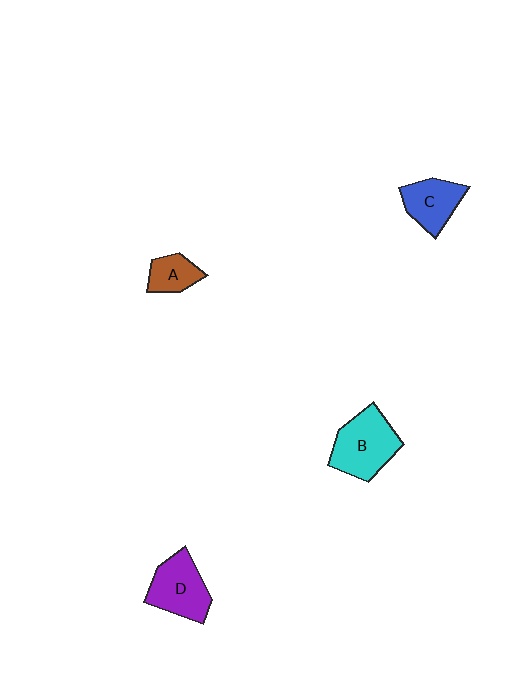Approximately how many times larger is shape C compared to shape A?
Approximately 1.5 times.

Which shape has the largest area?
Shape B (cyan).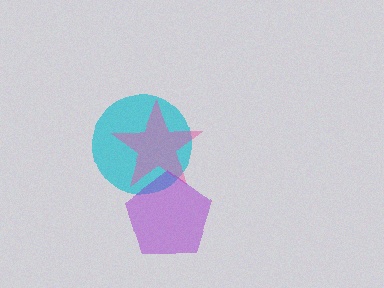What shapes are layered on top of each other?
The layered shapes are: a cyan circle, a pink star, a purple pentagon.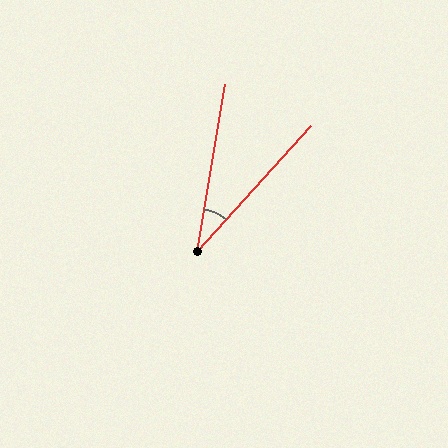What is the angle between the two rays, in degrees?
Approximately 33 degrees.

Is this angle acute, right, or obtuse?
It is acute.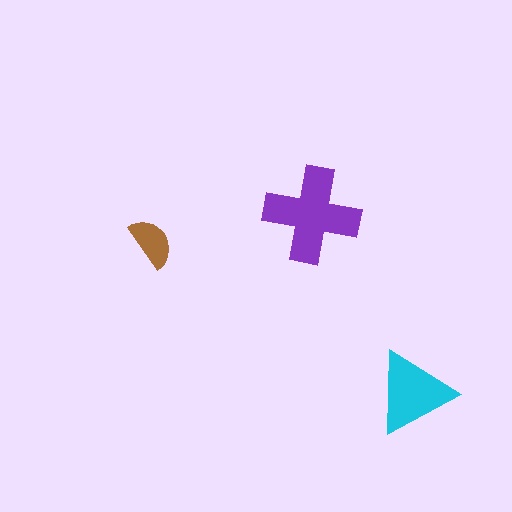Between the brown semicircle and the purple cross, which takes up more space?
The purple cross.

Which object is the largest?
The purple cross.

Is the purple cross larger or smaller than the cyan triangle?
Larger.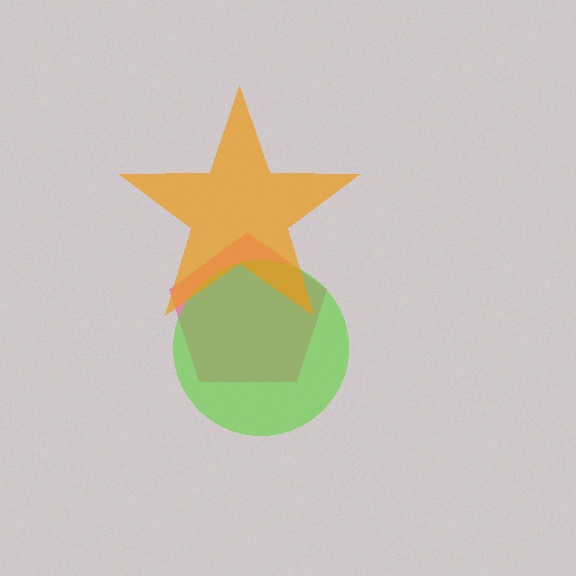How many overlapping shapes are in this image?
There are 3 overlapping shapes in the image.